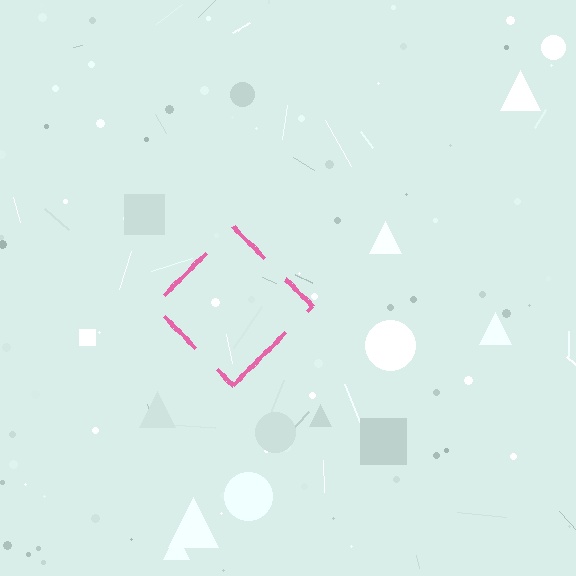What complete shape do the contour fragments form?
The contour fragments form a diamond.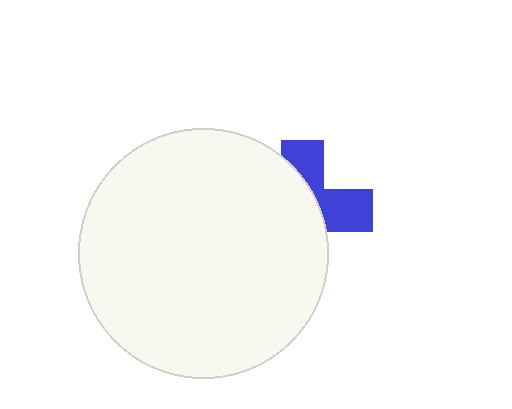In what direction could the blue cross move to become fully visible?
The blue cross could move right. That would shift it out from behind the white circle entirely.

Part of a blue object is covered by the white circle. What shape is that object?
It is a cross.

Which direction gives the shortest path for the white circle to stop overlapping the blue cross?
Moving left gives the shortest separation.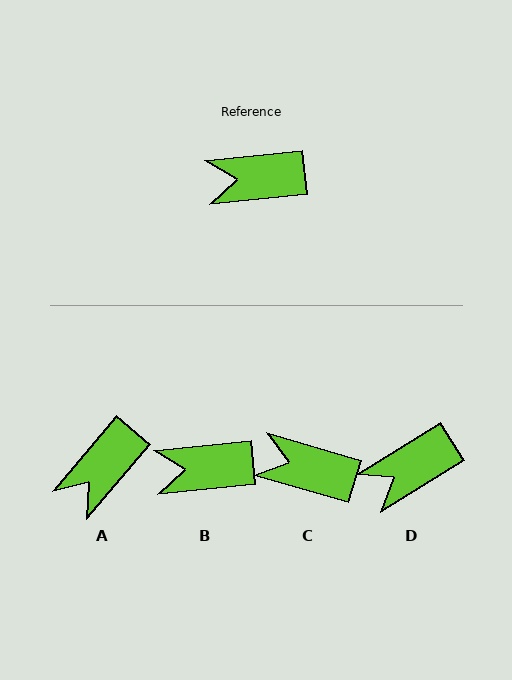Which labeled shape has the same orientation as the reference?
B.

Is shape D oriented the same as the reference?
No, it is off by about 26 degrees.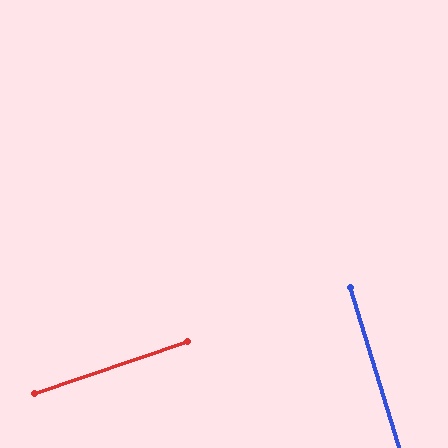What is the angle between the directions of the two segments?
Approximately 88 degrees.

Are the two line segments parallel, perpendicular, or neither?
Perpendicular — they meet at approximately 88°.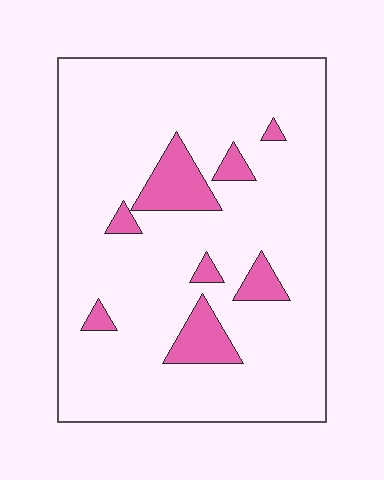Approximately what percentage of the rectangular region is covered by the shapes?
Approximately 10%.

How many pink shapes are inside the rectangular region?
8.